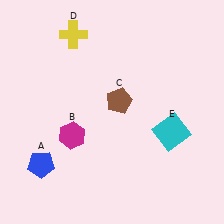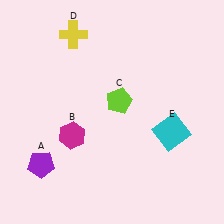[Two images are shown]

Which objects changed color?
A changed from blue to purple. C changed from brown to lime.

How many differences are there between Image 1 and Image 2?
There are 2 differences between the two images.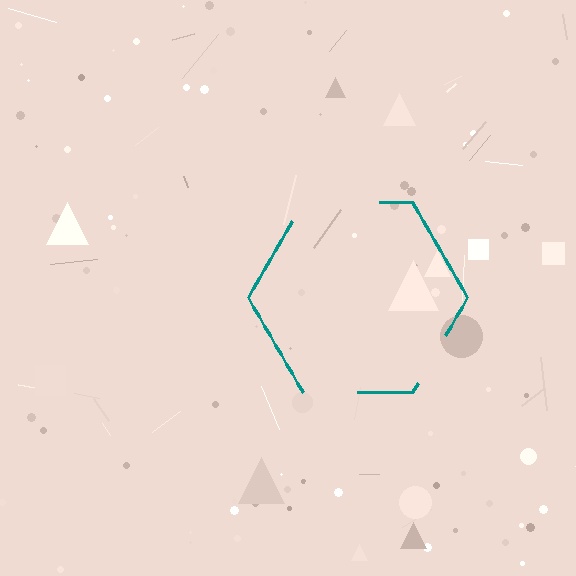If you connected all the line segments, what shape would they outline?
They would outline a hexagon.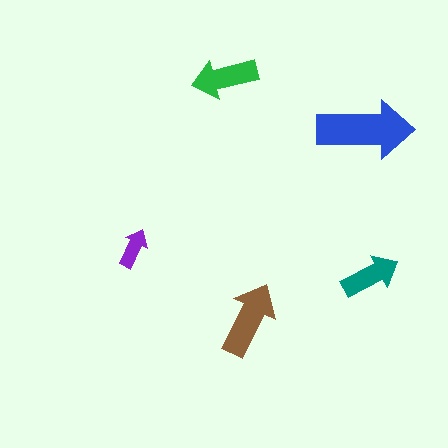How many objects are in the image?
There are 5 objects in the image.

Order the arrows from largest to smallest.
the blue one, the brown one, the green one, the teal one, the purple one.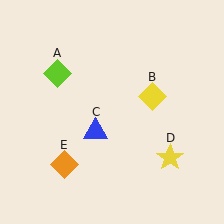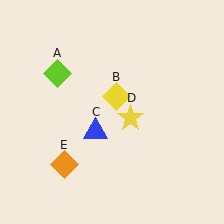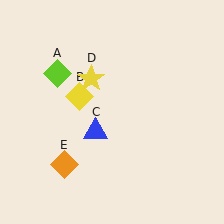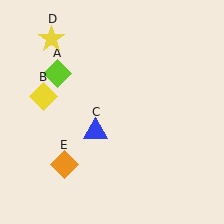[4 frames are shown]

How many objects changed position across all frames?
2 objects changed position: yellow diamond (object B), yellow star (object D).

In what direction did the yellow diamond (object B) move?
The yellow diamond (object B) moved left.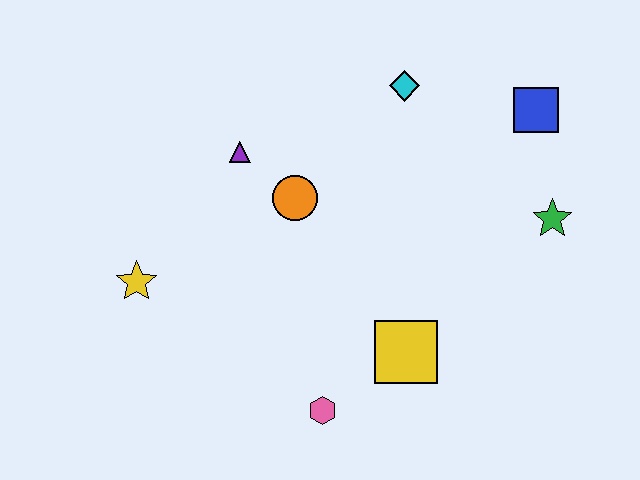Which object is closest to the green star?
The blue square is closest to the green star.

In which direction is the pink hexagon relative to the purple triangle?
The pink hexagon is below the purple triangle.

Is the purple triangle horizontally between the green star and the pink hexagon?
No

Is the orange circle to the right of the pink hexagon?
No